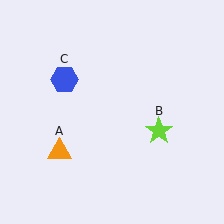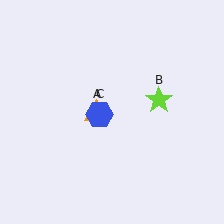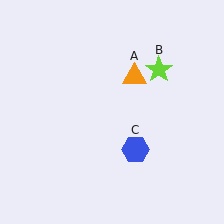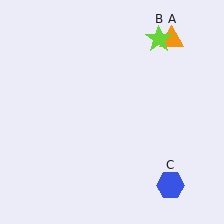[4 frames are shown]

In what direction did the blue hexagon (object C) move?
The blue hexagon (object C) moved down and to the right.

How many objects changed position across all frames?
3 objects changed position: orange triangle (object A), lime star (object B), blue hexagon (object C).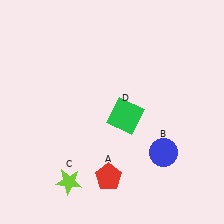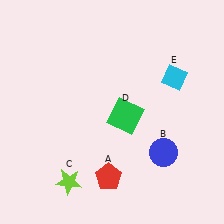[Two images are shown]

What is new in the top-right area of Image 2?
A cyan diamond (E) was added in the top-right area of Image 2.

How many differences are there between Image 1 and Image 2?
There is 1 difference between the two images.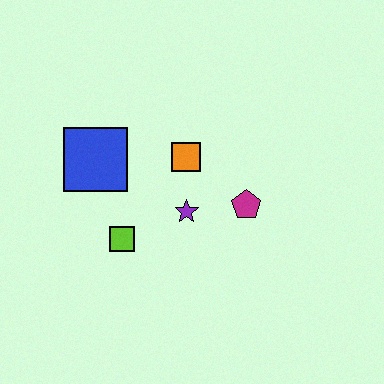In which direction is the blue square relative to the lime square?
The blue square is above the lime square.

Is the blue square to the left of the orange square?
Yes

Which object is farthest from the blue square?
The magenta pentagon is farthest from the blue square.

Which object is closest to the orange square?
The purple star is closest to the orange square.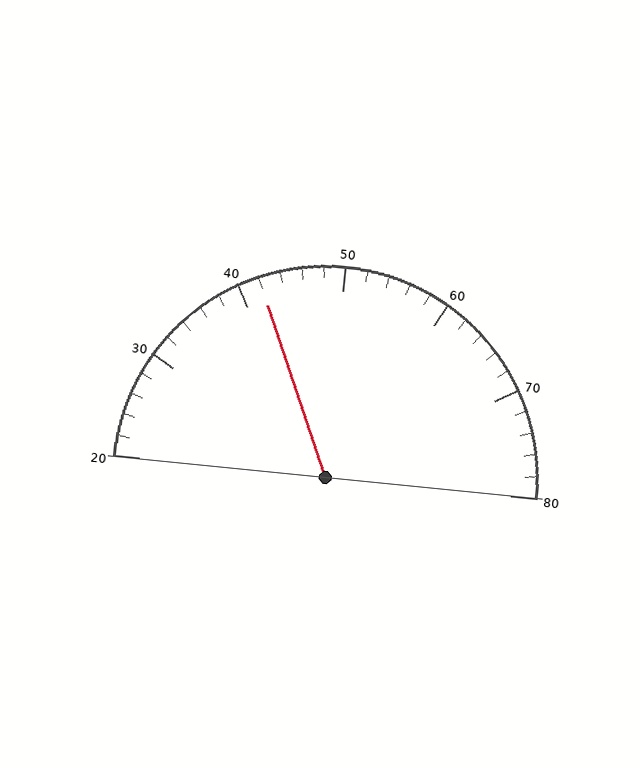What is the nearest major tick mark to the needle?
The nearest major tick mark is 40.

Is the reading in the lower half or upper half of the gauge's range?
The reading is in the lower half of the range (20 to 80).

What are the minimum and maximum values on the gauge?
The gauge ranges from 20 to 80.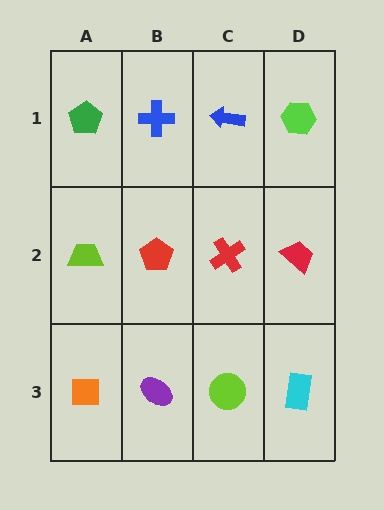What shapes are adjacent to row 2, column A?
A green pentagon (row 1, column A), an orange square (row 3, column A), a red pentagon (row 2, column B).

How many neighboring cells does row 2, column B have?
4.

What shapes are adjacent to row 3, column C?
A red cross (row 2, column C), a purple ellipse (row 3, column B), a cyan rectangle (row 3, column D).